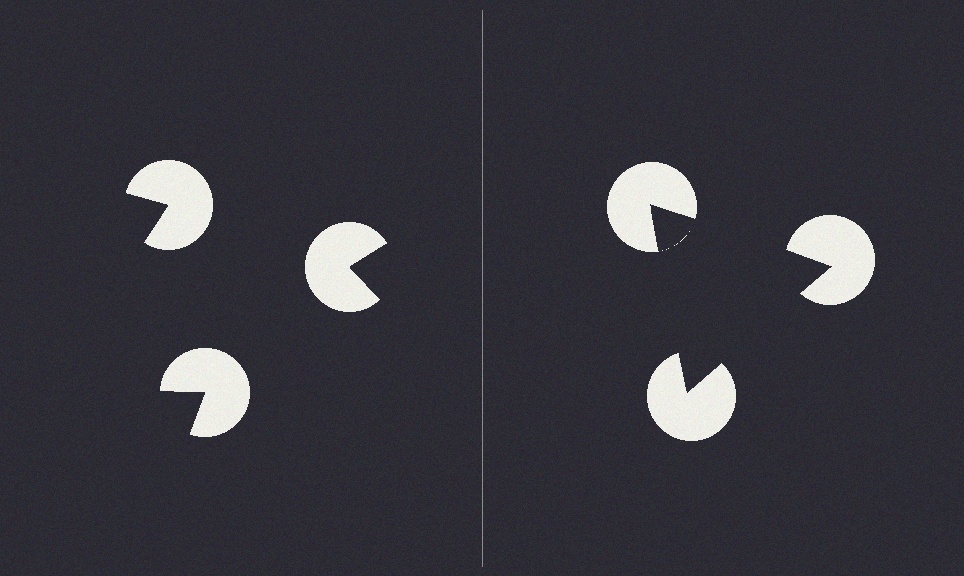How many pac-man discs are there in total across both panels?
6 — 3 on each side.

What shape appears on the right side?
An illusory triangle.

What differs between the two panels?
The pac-man discs are positioned identically on both sides; only the wedge orientations differ. On the right they align to a triangle; on the left they are misaligned.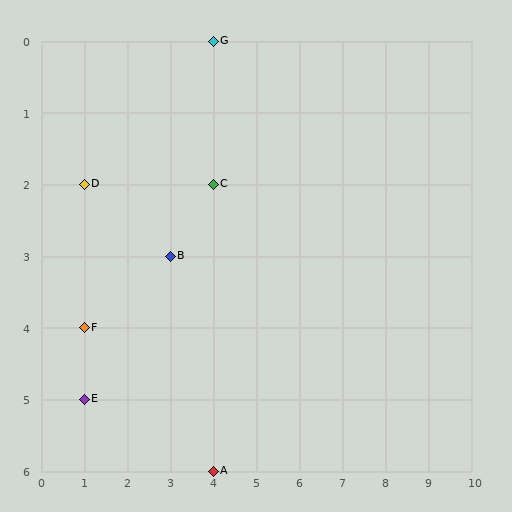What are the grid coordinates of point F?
Point F is at grid coordinates (1, 4).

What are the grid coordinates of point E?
Point E is at grid coordinates (1, 5).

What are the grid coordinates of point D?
Point D is at grid coordinates (1, 2).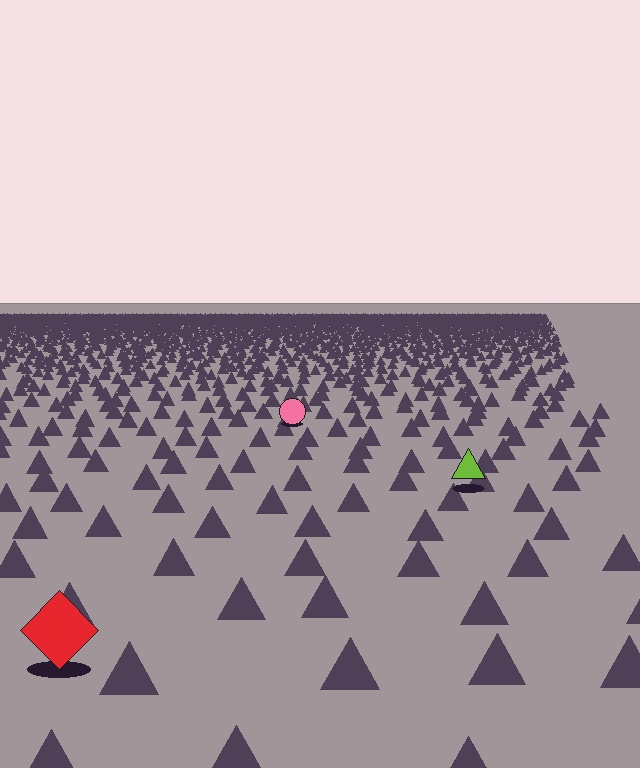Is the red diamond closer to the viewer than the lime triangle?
Yes. The red diamond is closer — you can tell from the texture gradient: the ground texture is coarser near it.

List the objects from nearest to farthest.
From nearest to farthest: the red diamond, the lime triangle, the pink circle.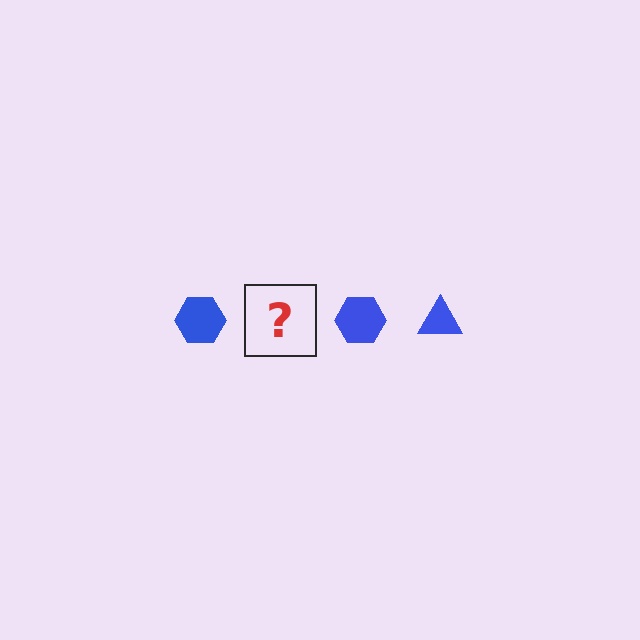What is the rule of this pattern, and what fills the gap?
The rule is that the pattern cycles through hexagon, triangle shapes in blue. The gap should be filled with a blue triangle.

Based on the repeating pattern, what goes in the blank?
The blank should be a blue triangle.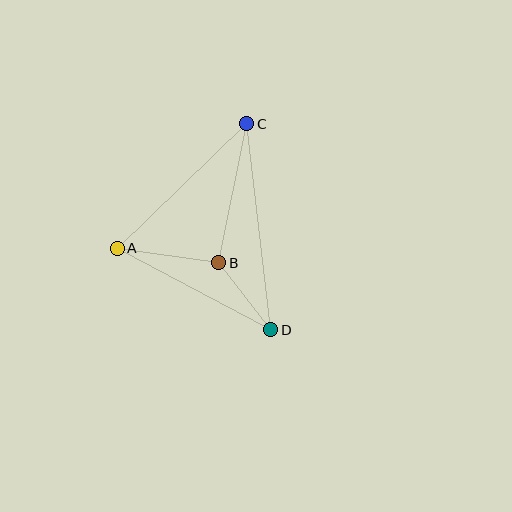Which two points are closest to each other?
Points B and D are closest to each other.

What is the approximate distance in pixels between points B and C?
The distance between B and C is approximately 142 pixels.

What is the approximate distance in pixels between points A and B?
The distance between A and B is approximately 103 pixels.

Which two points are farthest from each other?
Points C and D are farthest from each other.